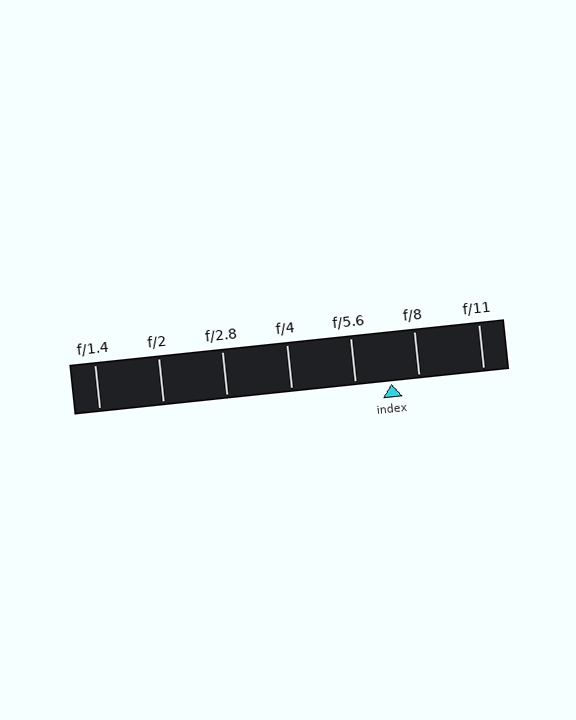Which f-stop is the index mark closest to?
The index mark is closest to f/8.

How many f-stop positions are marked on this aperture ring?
There are 7 f-stop positions marked.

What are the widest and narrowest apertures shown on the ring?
The widest aperture shown is f/1.4 and the narrowest is f/11.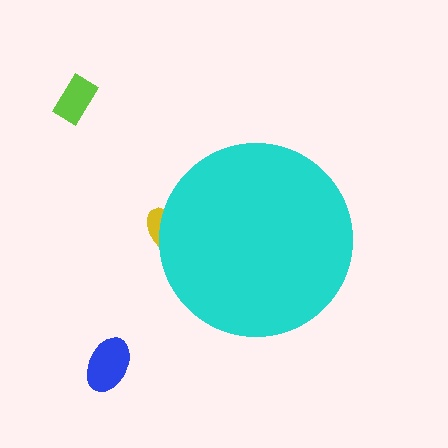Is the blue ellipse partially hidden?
No, the blue ellipse is fully visible.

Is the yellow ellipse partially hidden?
Yes, the yellow ellipse is partially hidden behind the cyan circle.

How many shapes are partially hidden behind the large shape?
1 shape is partially hidden.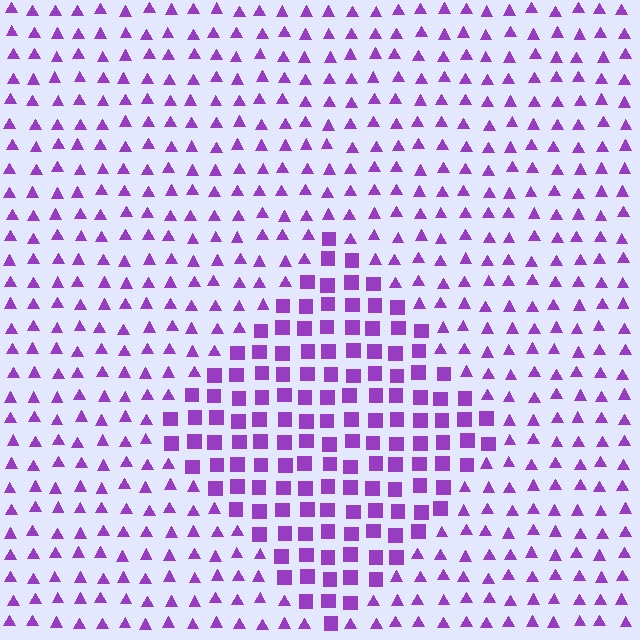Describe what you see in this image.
The image is filled with small purple elements arranged in a uniform grid. A diamond-shaped region contains squares, while the surrounding area contains triangles. The boundary is defined purely by the change in element shape.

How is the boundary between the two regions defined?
The boundary is defined by a change in element shape: squares inside vs. triangles outside. All elements share the same color and spacing.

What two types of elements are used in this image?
The image uses squares inside the diamond region and triangles outside it.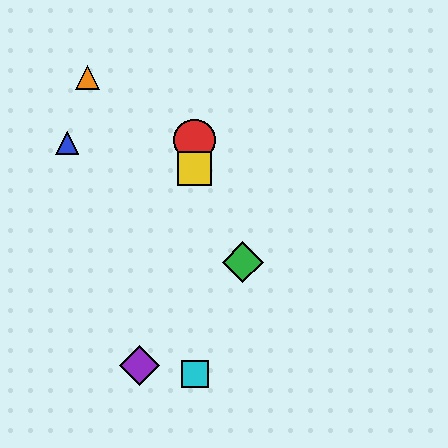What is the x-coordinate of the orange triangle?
The orange triangle is at x≈87.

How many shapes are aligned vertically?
3 shapes (the red circle, the yellow square, the cyan square) are aligned vertically.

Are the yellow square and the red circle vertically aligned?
Yes, both are at x≈195.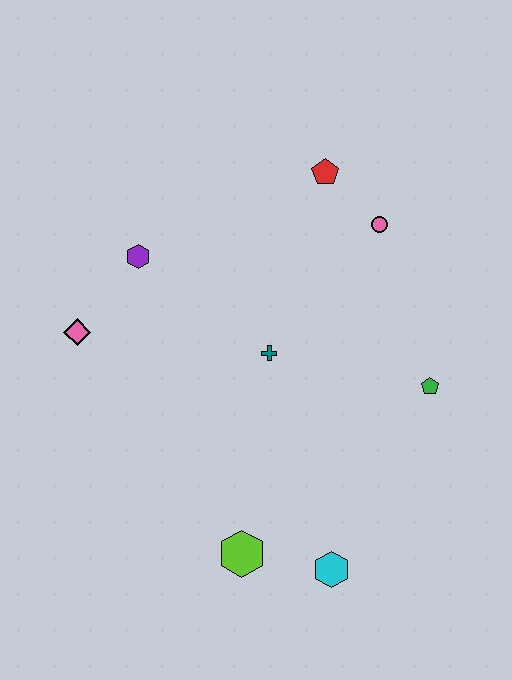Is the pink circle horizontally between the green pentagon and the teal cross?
Yes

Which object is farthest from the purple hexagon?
The cyan hexagon is farthest from the purple hexagon.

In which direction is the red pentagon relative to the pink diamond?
The red pentagon is to the right of the pink diamond.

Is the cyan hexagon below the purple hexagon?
Yes